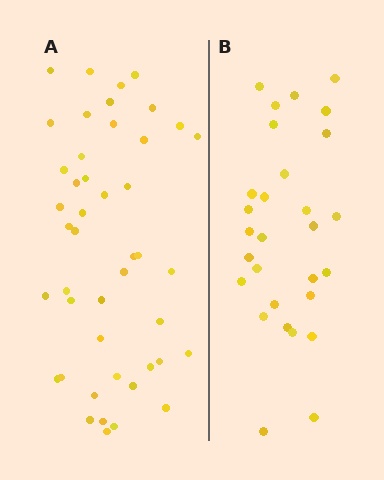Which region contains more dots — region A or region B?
Region A (the left region) has more dots.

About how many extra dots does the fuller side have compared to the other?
Region A has approximately 15 more dots than region B.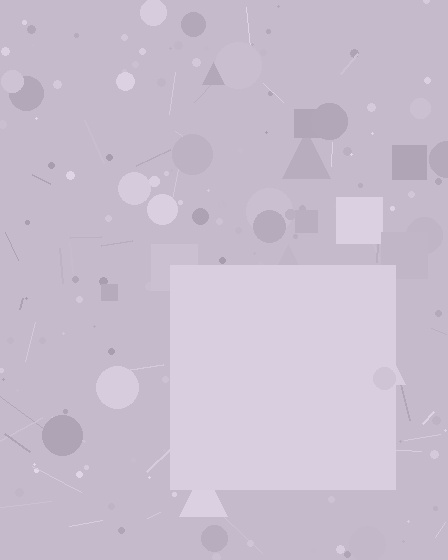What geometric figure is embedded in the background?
A square is embedded in the background.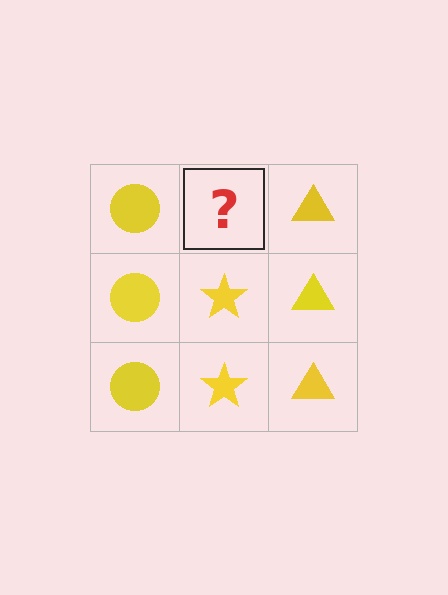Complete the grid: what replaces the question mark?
The question mark should be replaced with a yellow star.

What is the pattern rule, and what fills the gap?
The rule is that each column has a consistent shape. The gap should be filled with a yellow star.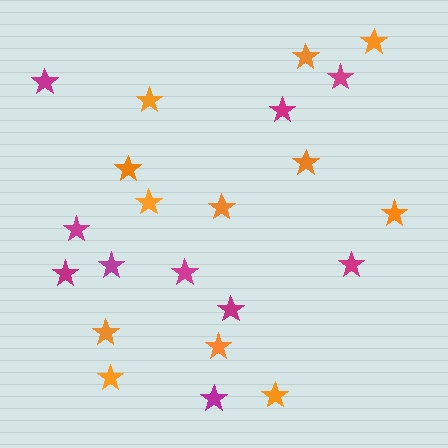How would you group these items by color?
There are 2 groups: one group of orange stars (12) and one group of magenta stars (10).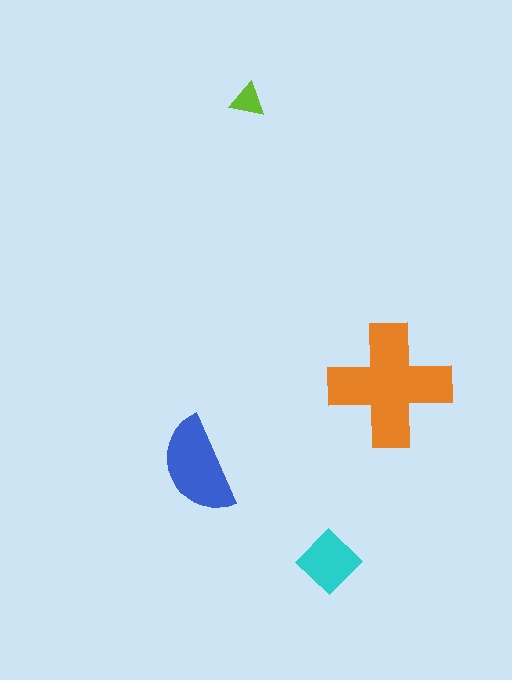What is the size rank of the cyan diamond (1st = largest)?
3rd.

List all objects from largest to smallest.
The orange cross, the blue semicircle, the cyan diamond, the lime triangle.